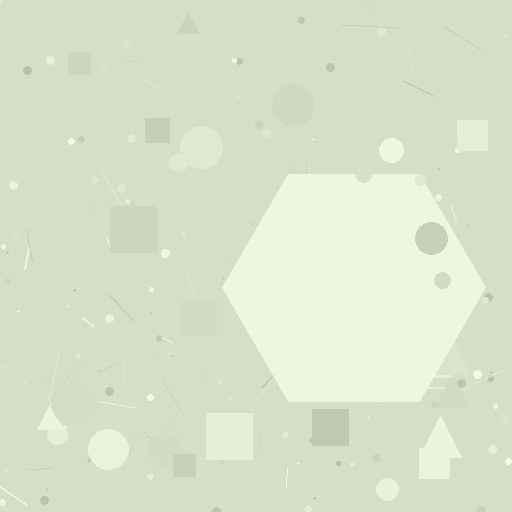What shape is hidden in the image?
A hexagon is hidden in the image.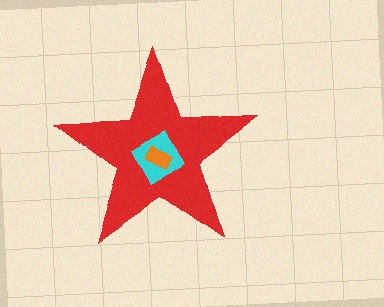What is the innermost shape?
The orange rectangle.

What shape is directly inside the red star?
The cyan square.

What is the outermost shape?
The red star.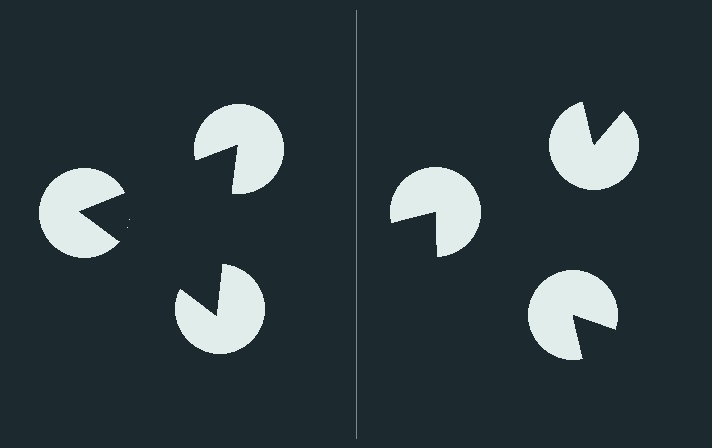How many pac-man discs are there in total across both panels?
6 — 3 on each side.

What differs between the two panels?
The pac-man discs are positioned identically on both sides; only the wedge orientations differ. On the left they align to a triangle; on the right they are misaligned.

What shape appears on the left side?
An illusory triangle.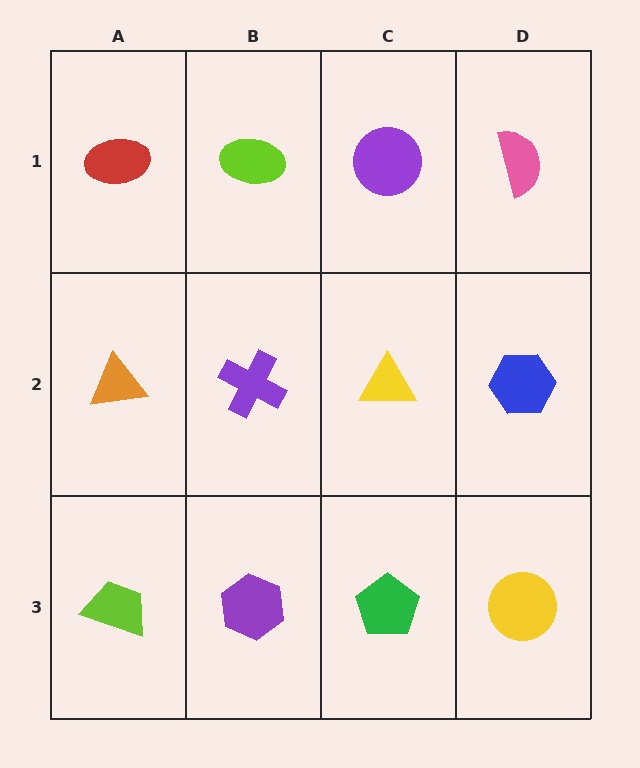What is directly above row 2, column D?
A pink semicircle.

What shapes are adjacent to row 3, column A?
An orange triangle (row 2, column A), a purple hexagon (row 3, column B).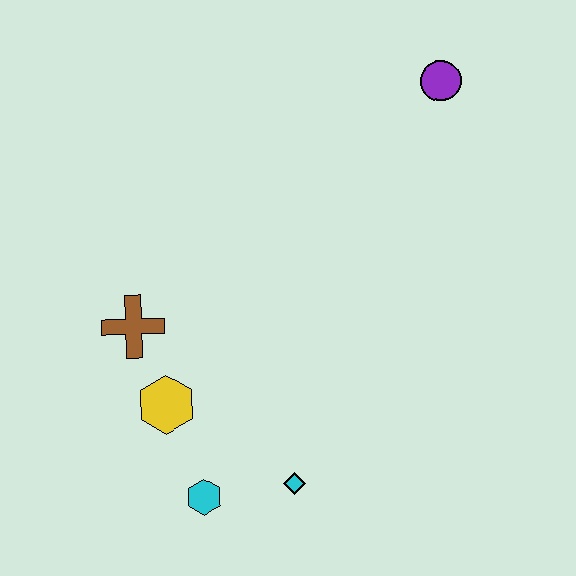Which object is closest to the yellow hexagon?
The brown cross is closest to the yellow hexagon.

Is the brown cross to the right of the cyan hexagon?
No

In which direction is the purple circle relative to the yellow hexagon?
The purple circle is above the yellow hexagon.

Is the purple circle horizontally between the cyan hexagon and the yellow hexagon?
No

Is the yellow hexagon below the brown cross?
Yes